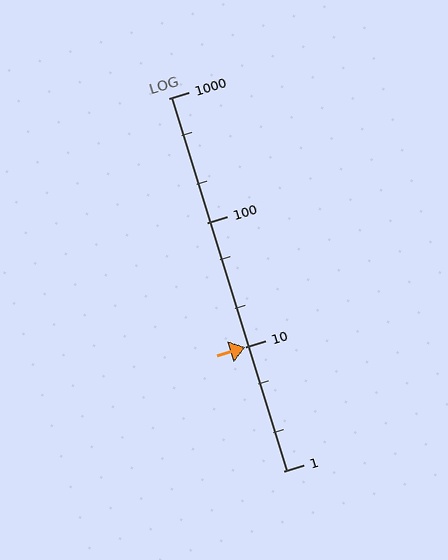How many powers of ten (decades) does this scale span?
The scale spans 3 decades, from 1 to 1000.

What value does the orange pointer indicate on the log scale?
The pointer indicates approximately 10.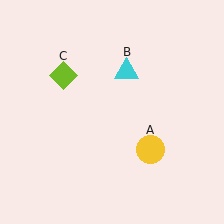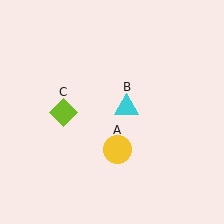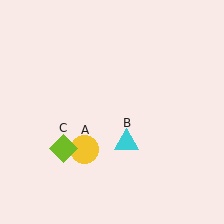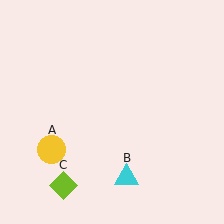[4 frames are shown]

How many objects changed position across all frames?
3 objects changed position: yellow circle (object A), cyan triangle (object B), lime diamond (object C).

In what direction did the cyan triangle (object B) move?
The cyan triangle (object B) moved down.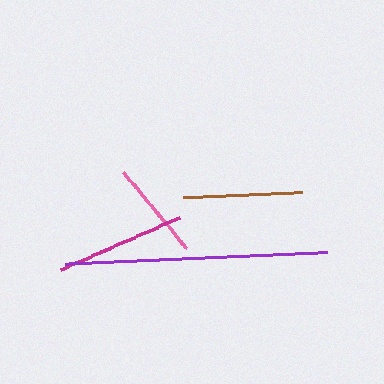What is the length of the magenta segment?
The magenta segment is approximately 129 pixels long.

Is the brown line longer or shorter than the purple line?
The purple line is longer than the brown line.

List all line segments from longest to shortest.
From longest to shortest: purple, magenta, brown, pink.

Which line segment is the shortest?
The pink line is the shortest at approximately 99 pixels.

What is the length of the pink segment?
The pink segment is approximately 99 pixels long.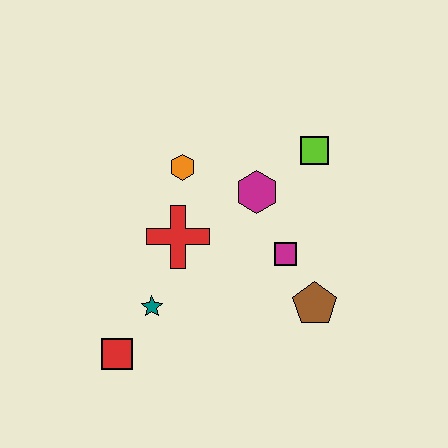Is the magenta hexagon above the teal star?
Yes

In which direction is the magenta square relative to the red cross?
The magenta square is to the right of the red cross.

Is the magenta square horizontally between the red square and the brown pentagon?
Yes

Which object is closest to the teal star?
The red square is closest to the teal star.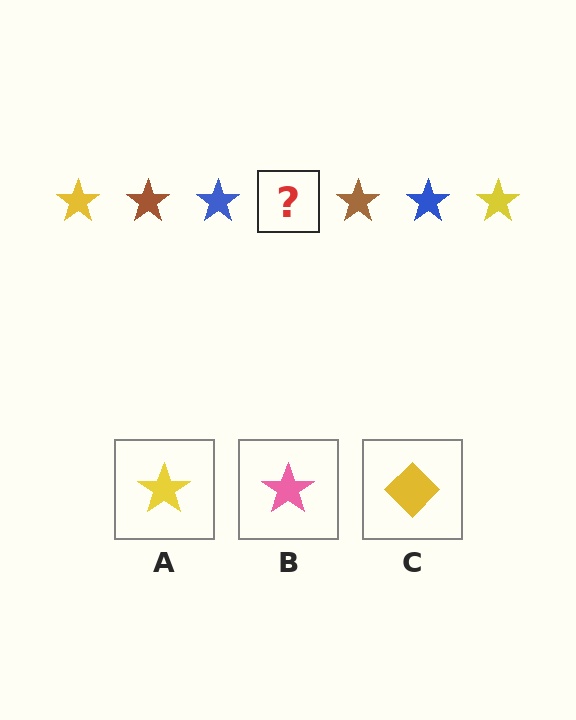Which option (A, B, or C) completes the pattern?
A.